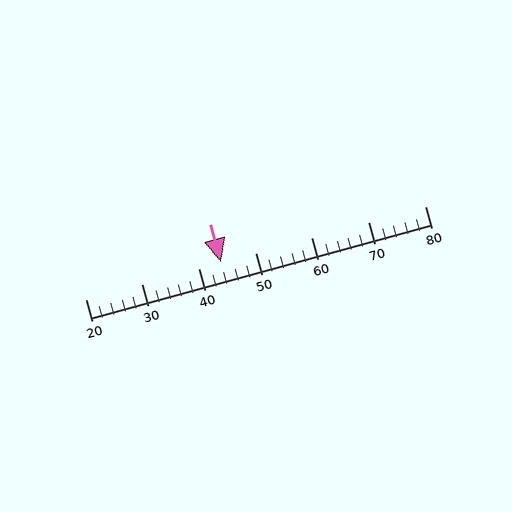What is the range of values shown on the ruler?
The ruler shows values from 20 to 80.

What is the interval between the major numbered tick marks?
The major tick marks are spaced 10 units apart.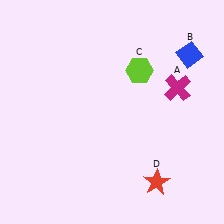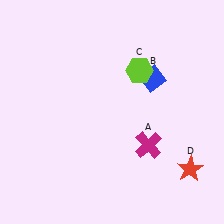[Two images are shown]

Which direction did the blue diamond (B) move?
The blue diamond (B) moved left.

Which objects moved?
The objects that moved are: the magenta cross (A), the blue diamond (B), the red star (D).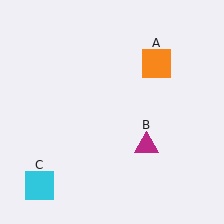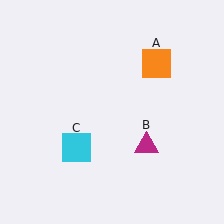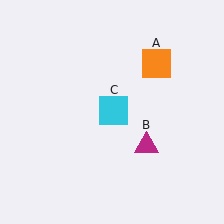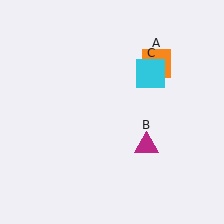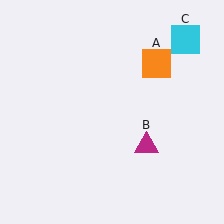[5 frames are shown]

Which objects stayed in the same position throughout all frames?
Orange square (object A) and magenta triangle (object B) remained stationary.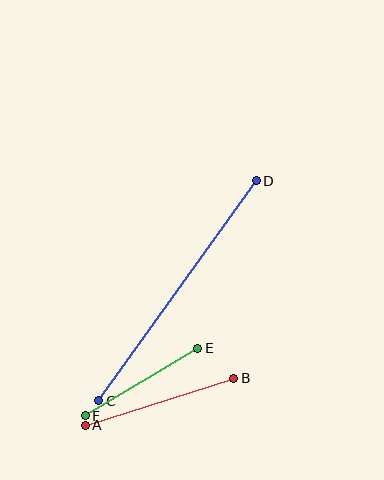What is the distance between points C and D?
The distance is approximately 270 pixels.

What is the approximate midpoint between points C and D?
The midpoint is at approximately (177, 291) pixels.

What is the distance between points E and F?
The distance is approximately 131 pixels.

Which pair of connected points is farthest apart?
Points C and D are farthest apart.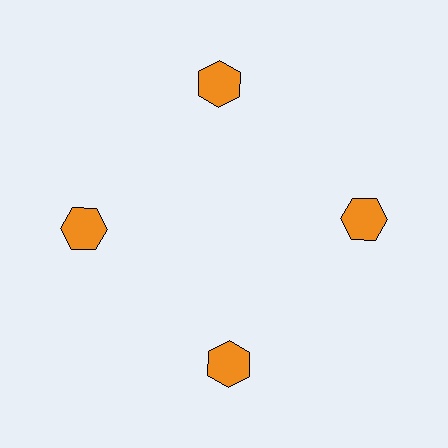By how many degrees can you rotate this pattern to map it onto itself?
The pattern maps onto itself every 90 degrees of rotation.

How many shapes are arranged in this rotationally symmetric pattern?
There are 4 shapes, arranged in 4 groups of 1.